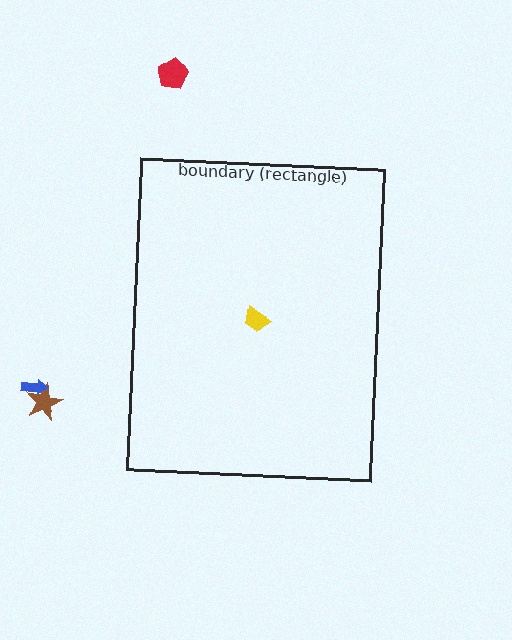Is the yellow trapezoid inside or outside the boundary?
Inside.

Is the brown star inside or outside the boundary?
Outside.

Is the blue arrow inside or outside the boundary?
Outside.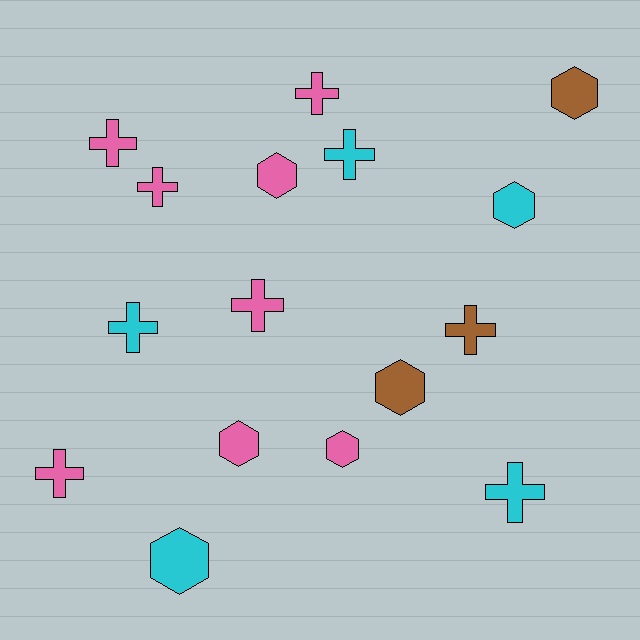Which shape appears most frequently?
Cross, with 9 objects.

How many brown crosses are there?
There is 1 brown cross.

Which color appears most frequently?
Pink, with 8 objects.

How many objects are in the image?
There are 16 objects.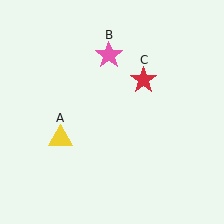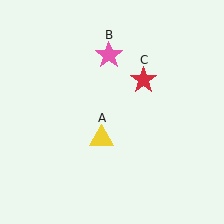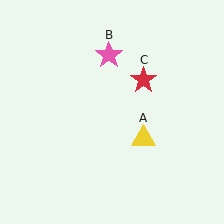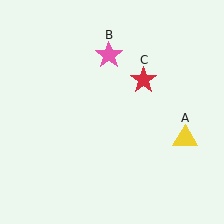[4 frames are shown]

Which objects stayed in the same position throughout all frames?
Pink star (object B) and red star (object C) remained stationary.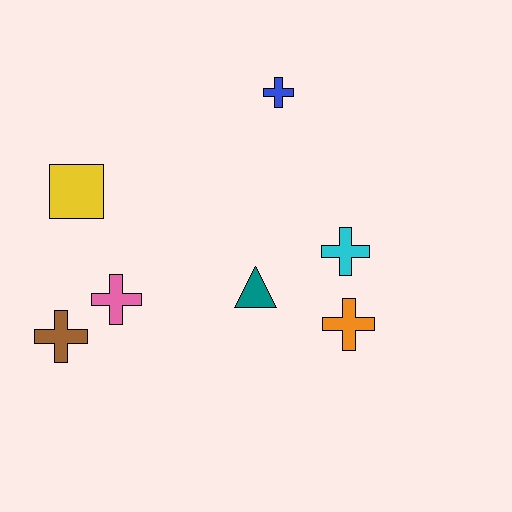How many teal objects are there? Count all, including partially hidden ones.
There is 1 teal object.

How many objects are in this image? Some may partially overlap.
There are 7 objects.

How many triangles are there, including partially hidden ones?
There is 1 triangle.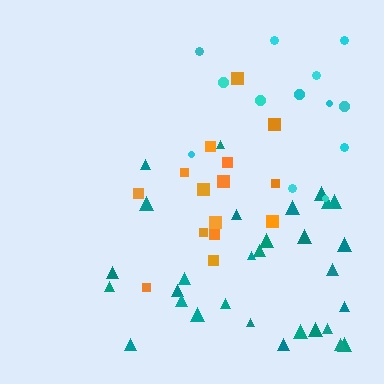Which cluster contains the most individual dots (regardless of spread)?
Teal (30).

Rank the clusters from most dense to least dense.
teal, orange, cyan.